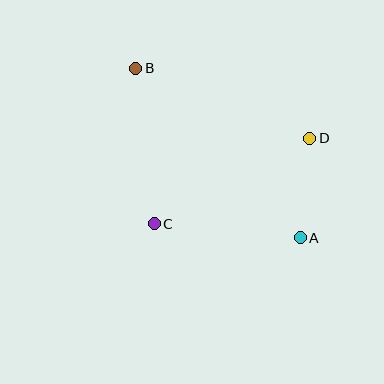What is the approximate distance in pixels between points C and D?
The distance between C and D is approximately 177 pixels.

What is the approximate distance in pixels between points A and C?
The distance between A and C is approximately 147 pixels.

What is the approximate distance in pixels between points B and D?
The distance between B and D is approximately 187 pixels.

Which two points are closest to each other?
Points A and D are closest to each other.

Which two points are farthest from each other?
Points A and B are farthest from each other.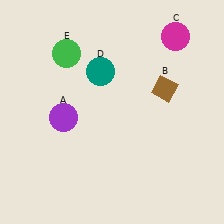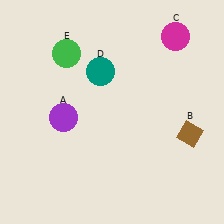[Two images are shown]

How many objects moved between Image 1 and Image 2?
1 object moved between the two images.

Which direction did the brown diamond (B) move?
The brown diamond (B) moved down.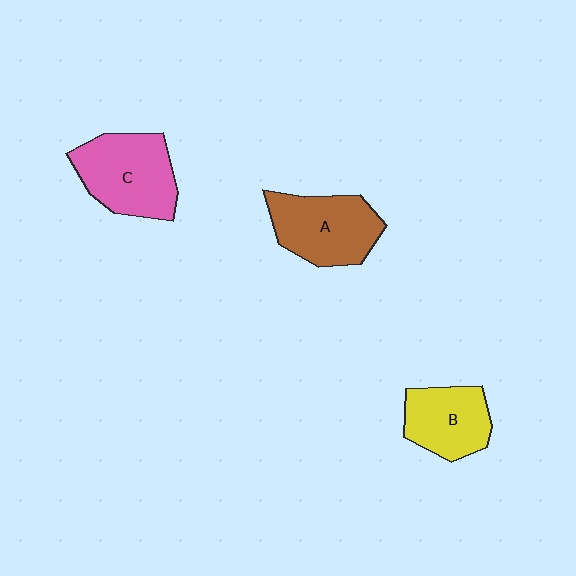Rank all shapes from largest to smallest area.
From largest to smallest: C (pink), A (brown), B (yellow).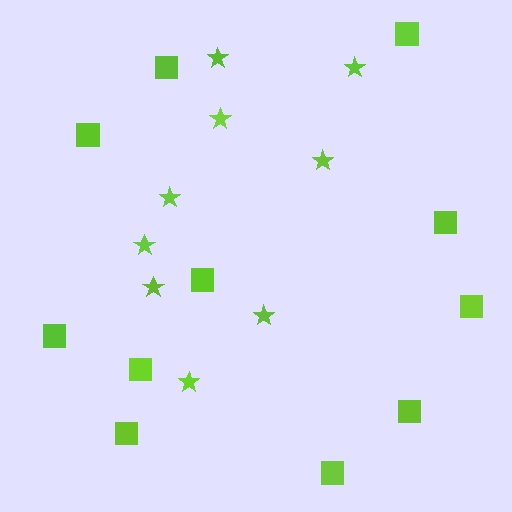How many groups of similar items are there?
There are 2 groups: one group of stars (9) and one group of squares (11).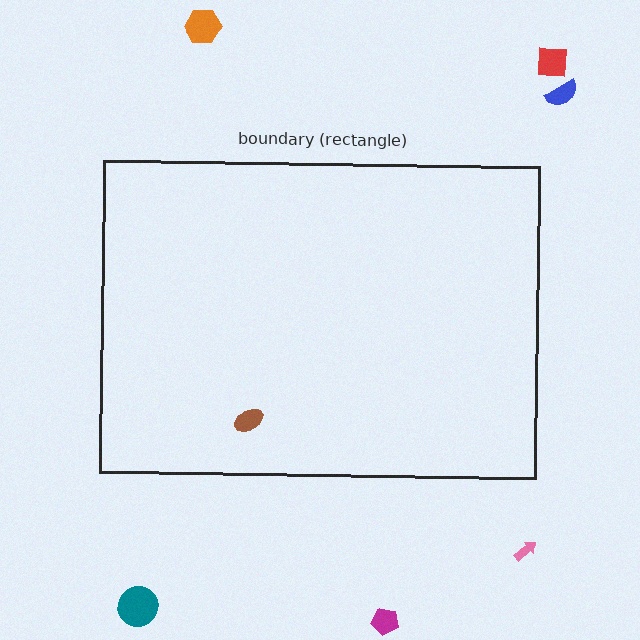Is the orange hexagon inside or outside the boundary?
Outside.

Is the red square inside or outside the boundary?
Outside.